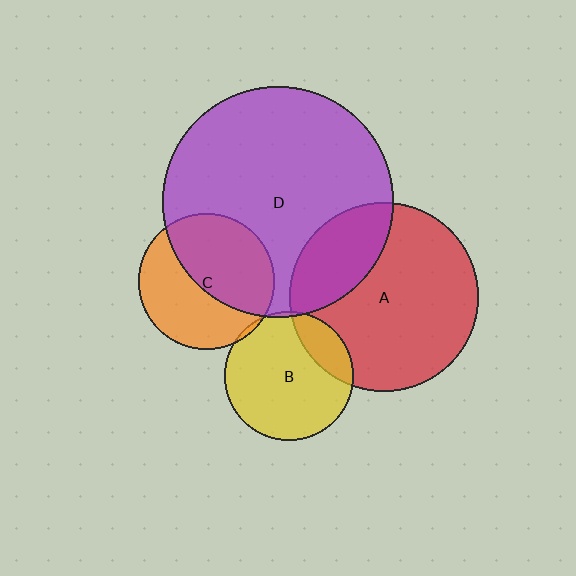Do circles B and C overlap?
Yes.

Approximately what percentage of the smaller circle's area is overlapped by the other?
Approximately 5%.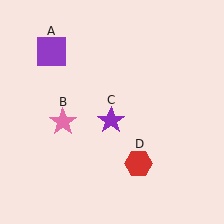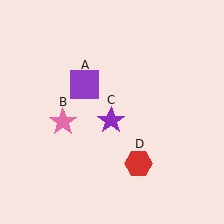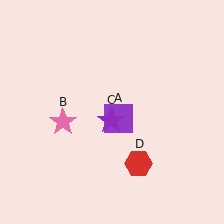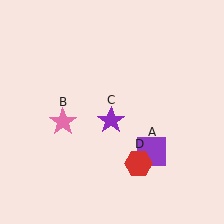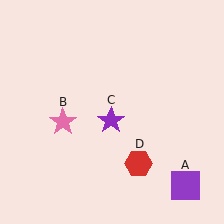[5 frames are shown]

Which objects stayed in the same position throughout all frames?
Pink star (object B) and purple star (object C) and red hexagon (object D) remained stationary.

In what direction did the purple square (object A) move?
The purple square (object A) moved down and to the right.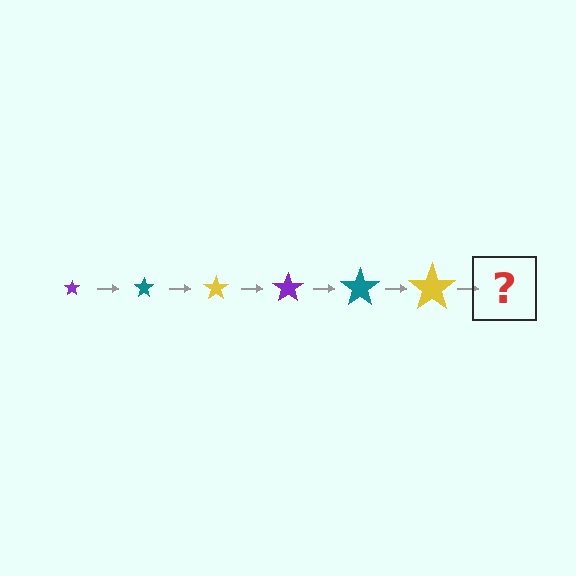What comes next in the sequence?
The next element should be a purple star, larger than the previous one.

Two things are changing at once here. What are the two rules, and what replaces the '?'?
The two rules are that the star grows larger each step and the color cycles through purple, teal, and yellow. The '?' should be a purple star, larger than the previous one.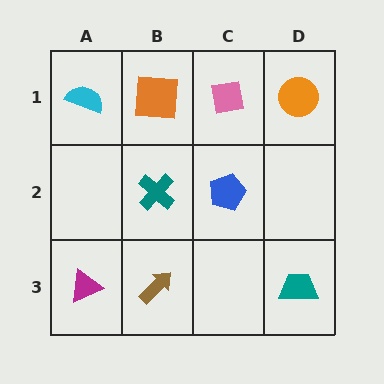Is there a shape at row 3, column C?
No, that cell is empty.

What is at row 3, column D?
A teal trapezoid.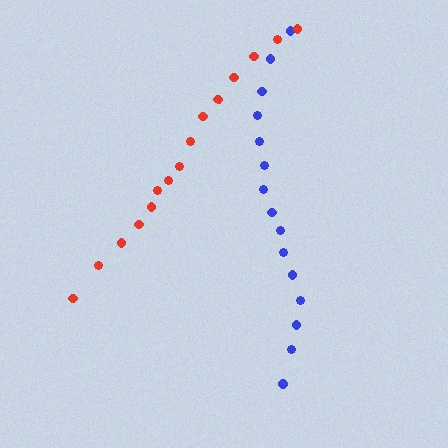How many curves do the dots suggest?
There are 2 distinct paths.